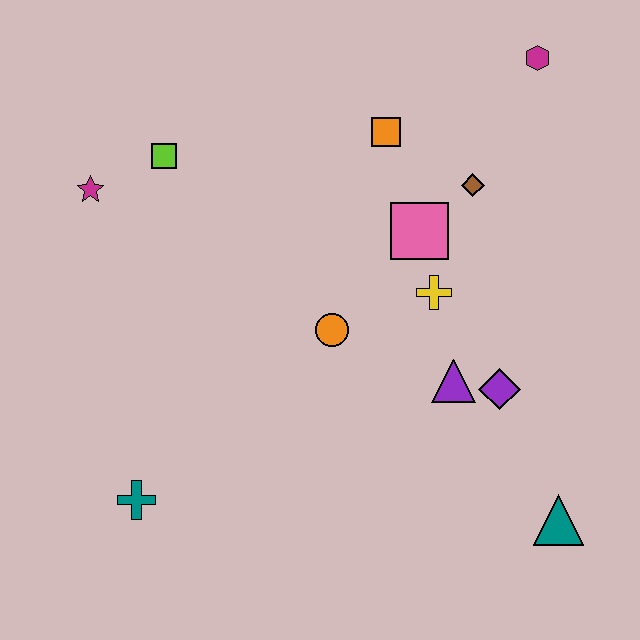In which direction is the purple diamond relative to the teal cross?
The purple diamond is to the right of the teal cross.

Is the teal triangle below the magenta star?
Yes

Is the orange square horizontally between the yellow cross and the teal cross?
Yes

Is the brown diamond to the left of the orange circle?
No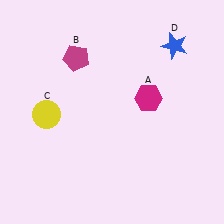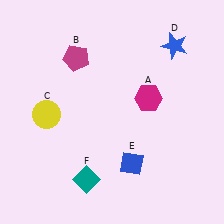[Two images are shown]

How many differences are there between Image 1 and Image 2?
There are 2 differences between the two images.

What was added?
A blue diamond (E), a teal diamond (F) were added in Image 2.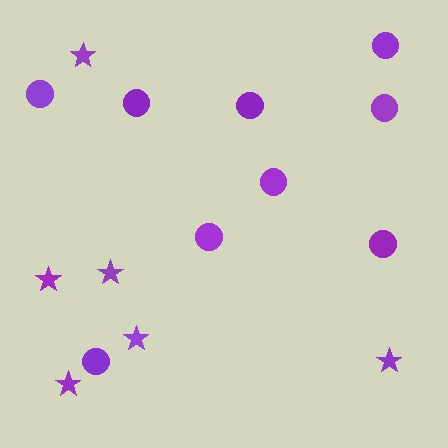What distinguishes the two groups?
There are 2 groups: one group of circles (9) and one group of stars (6).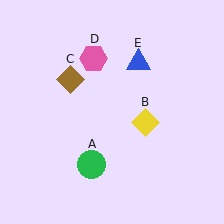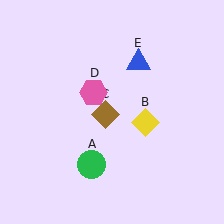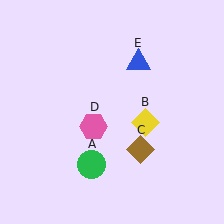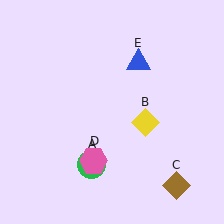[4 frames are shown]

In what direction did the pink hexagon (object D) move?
The pink hexagon (object D) moved down.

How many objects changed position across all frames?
2 objects changed position: brown diamond (object C), pink hexagon (object D).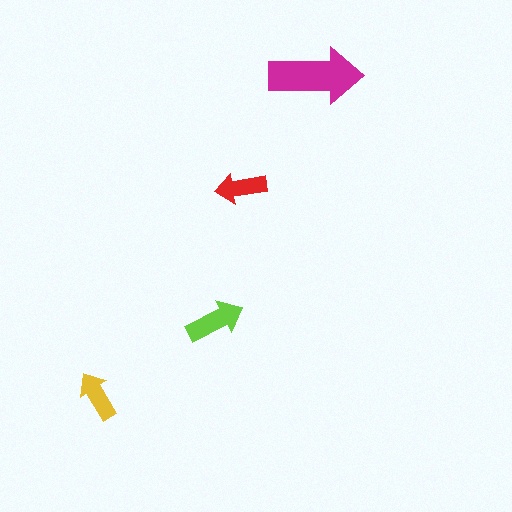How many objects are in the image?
There are 4 objects in the image.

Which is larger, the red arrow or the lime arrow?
The lime one.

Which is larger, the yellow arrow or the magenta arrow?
The magenta one.